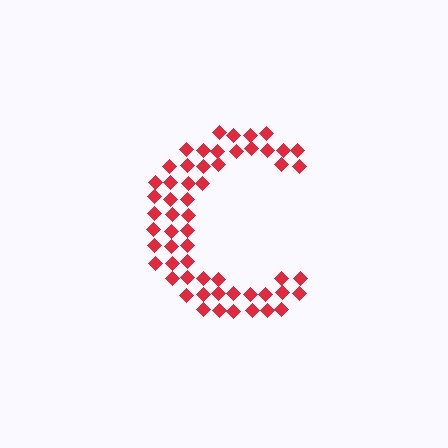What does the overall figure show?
The overall figure shows the letter C.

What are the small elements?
The small elements are diamonds.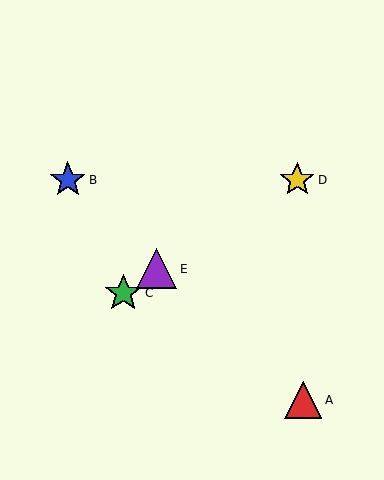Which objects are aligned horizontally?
Objects B, D are aligned horizontally.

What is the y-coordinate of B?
Object B is at y≈180.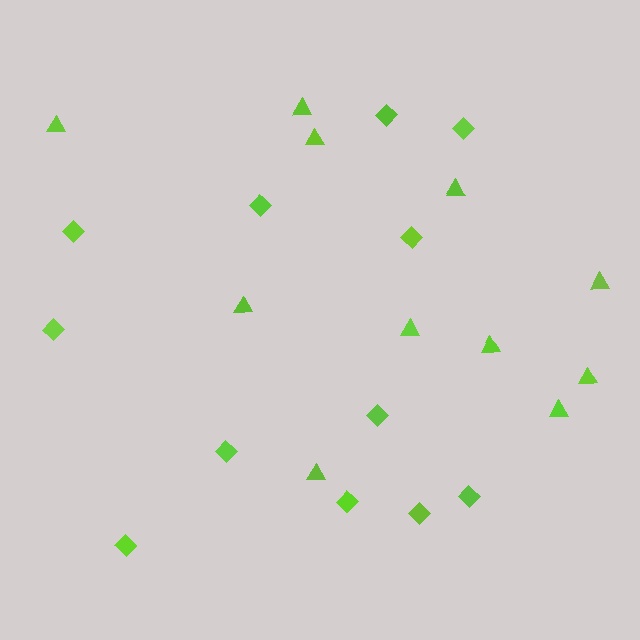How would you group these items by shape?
There are 2 groups: one group of triangles (11) and one group of diamonds (12).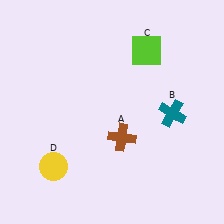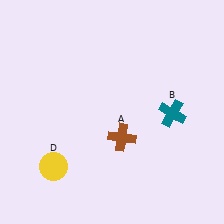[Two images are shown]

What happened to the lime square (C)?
The lime square (C) was removed in Image 2. It was in the top-right area of Image 1.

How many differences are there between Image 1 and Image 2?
There is 1 difference between the two images.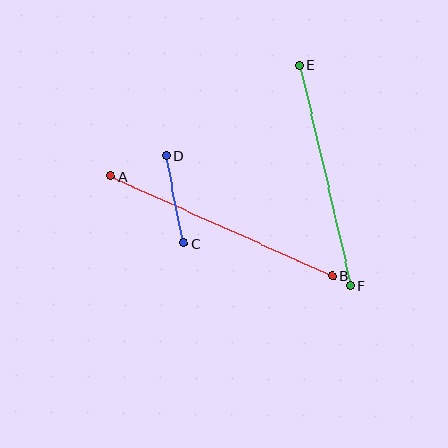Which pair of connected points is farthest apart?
Points A and B are farthest apart.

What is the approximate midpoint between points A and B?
The midpoint is at approximately (221, 226) pixels.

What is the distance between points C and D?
The distance is approximately 89 pixels.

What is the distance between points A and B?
The distance is approximately 243 pixels.